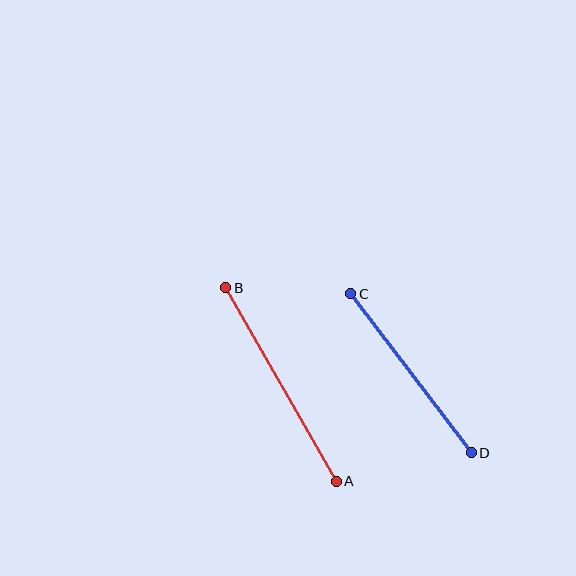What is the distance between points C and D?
The distance is approximately 200 pixels.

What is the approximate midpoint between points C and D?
The midpoint is at approximately (411, 373) pixels.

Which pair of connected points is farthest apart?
Points A and B are farthest apart.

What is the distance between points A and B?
The distance is approximately 223 pixels.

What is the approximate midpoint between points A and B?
The midpoint is at approximately (281, 384) pixels.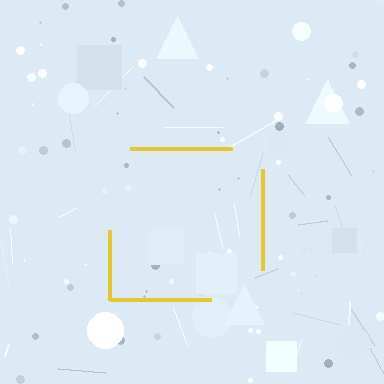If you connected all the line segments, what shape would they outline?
They would outline a square.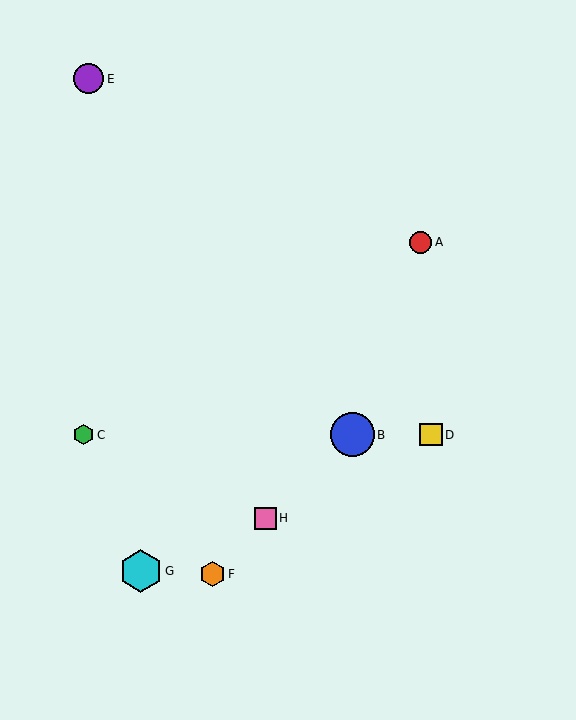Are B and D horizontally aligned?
Yes, both are at y≈435.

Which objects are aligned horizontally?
Objects B, C, D are aligned horizontally.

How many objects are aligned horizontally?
3 objects (B, C, D) are aligned horizontally.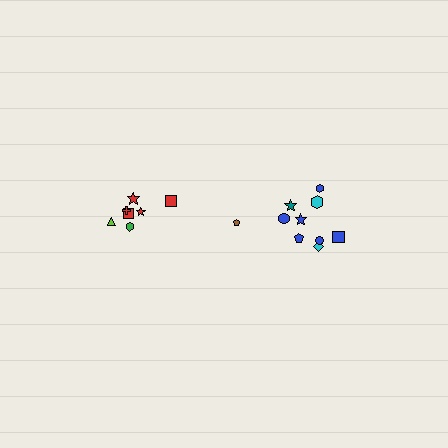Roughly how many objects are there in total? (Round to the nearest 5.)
Roughly 15 objects in total.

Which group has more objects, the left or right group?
The right group.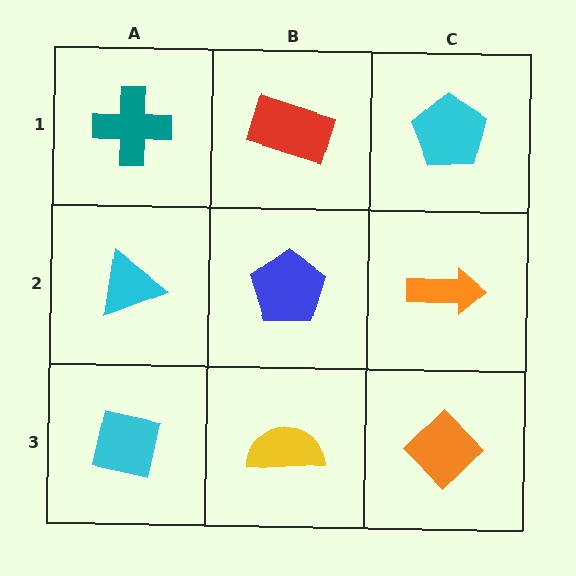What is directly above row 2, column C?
A cyan pentagon.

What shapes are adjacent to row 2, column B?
A red rectangle (row 1, column B), a yellow semicircle (row 3, column B), a cyan triangle (row 2, column A), an orange arrow (row 2, column C).